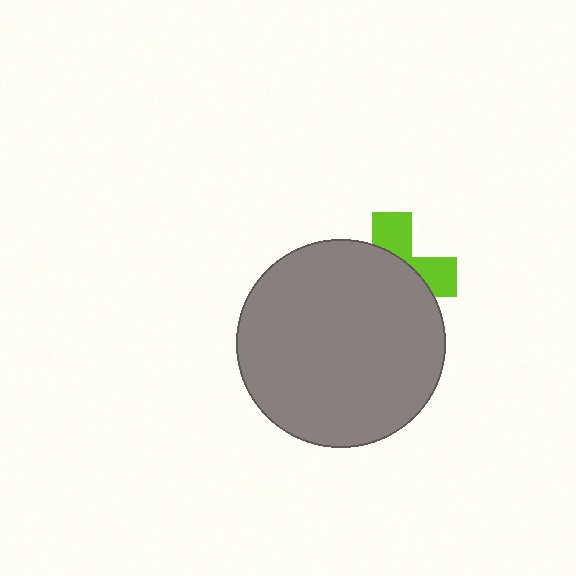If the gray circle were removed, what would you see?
You would see the complete lime cross.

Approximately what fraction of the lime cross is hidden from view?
Roughly 66% of the lime cross is hidden behind the gray circle.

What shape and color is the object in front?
The object in front is a gray circle.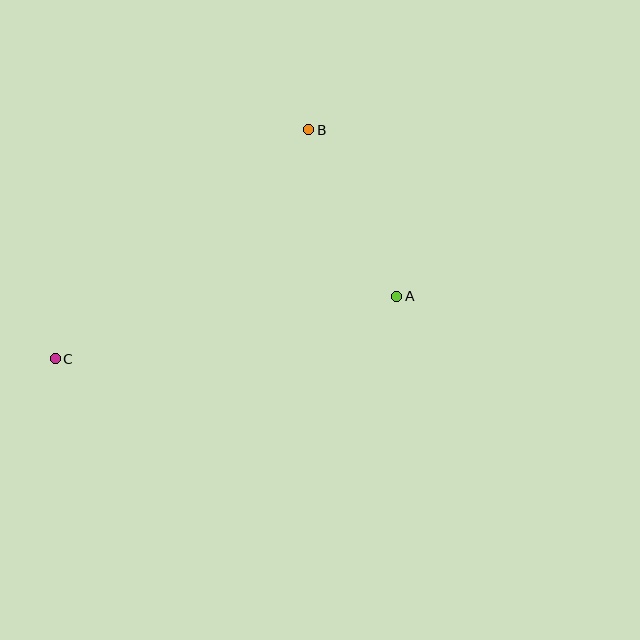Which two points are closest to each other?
Points A and B are closest to each other.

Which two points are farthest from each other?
Points A and C are farthest from each other.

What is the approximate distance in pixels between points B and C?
The distance between B and C is approximately 342 pixels.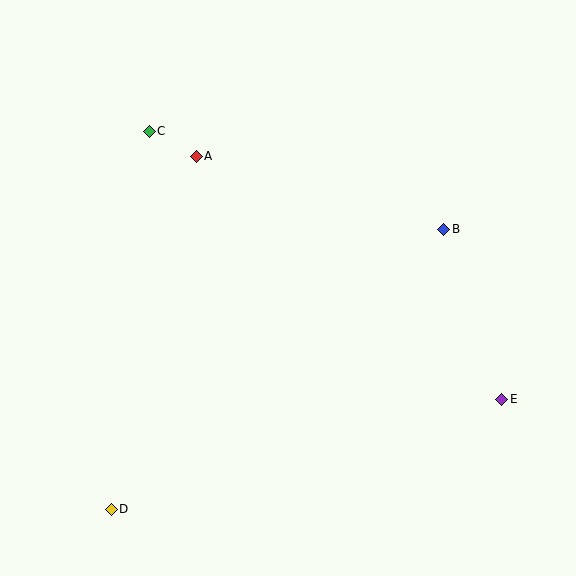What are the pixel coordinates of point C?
Point C is at (149, 131).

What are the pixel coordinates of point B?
Point B is at (444, 229).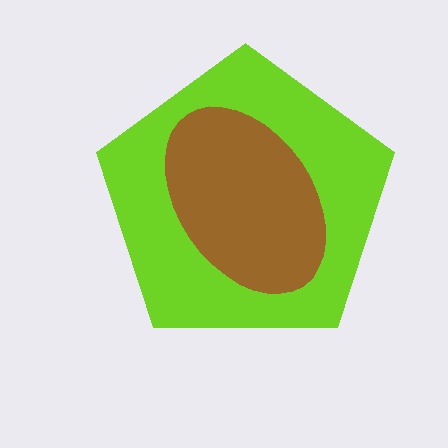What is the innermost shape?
The brown ellipse.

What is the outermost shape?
The lime pentagon.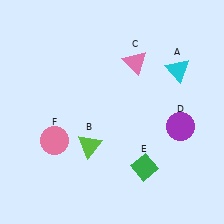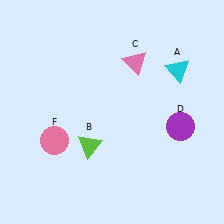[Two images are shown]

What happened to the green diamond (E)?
The green diamond (E) was removed in Image 2. It was in the bottom-right area of Image 1.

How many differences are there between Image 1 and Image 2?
There is 1 difference between the two images.